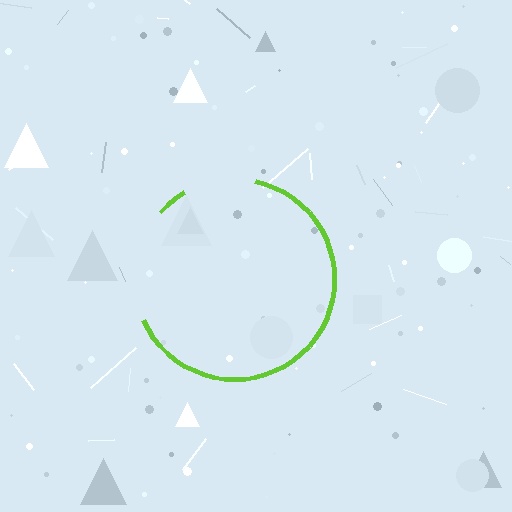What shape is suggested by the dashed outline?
The dashed outline suggests a circle.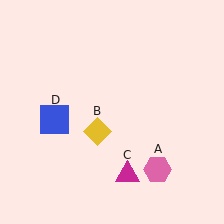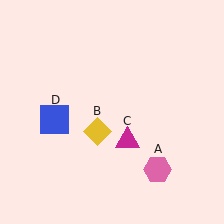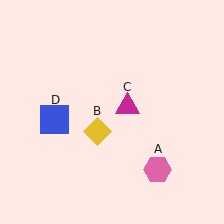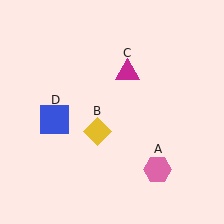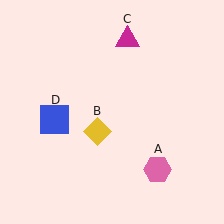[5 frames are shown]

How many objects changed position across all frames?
1 object changed position: magenta triangle (object C).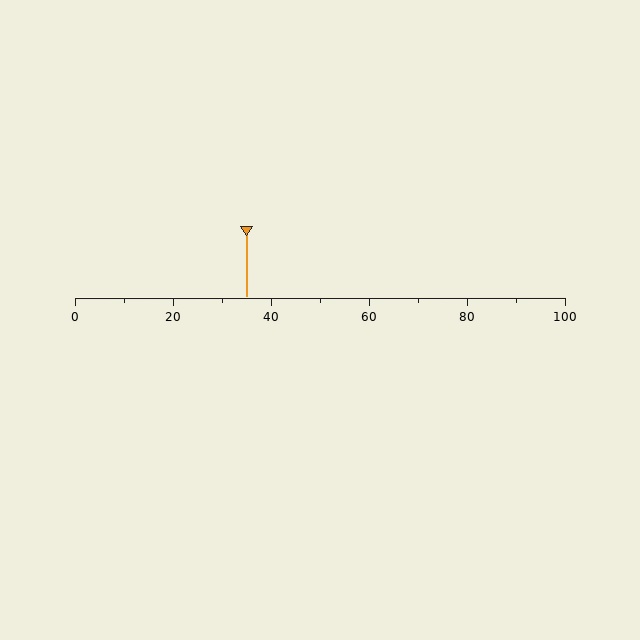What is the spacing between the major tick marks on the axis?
The major ticks are spaced 20 apart.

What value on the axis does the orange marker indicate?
The marker indicates approximately 35.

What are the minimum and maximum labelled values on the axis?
The axis runs from 0 to 100.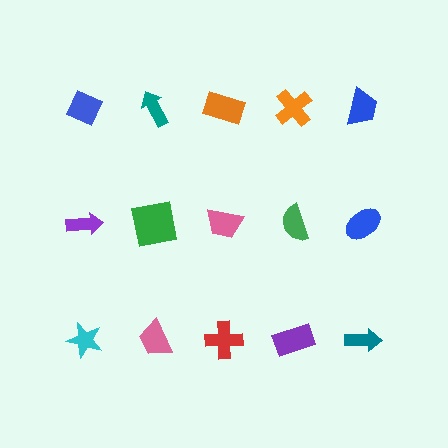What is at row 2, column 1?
A purple arrow.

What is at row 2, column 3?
A pink trapezoid.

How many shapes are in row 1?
5 shapes.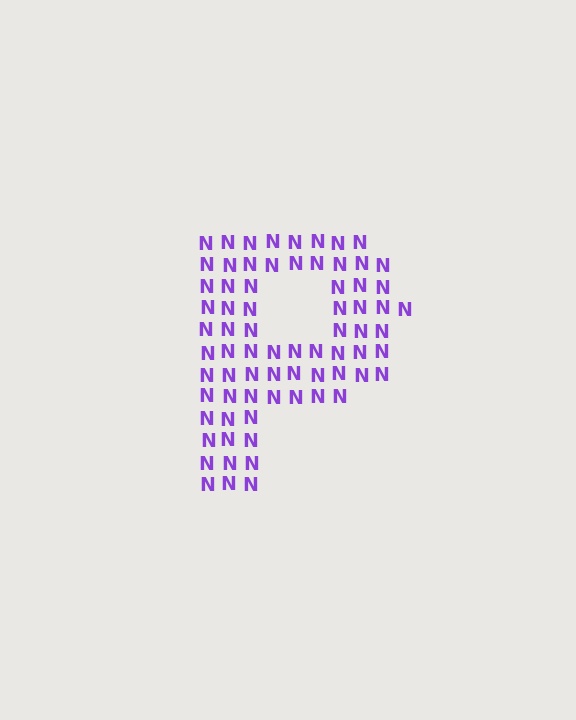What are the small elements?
The small elements are letter N's.